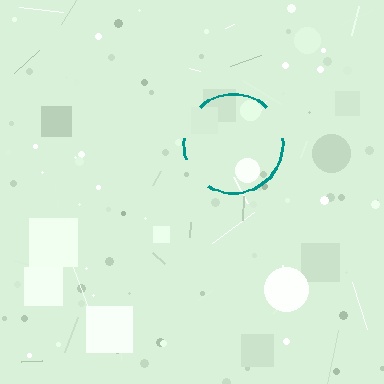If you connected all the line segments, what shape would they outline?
They would outline a circle.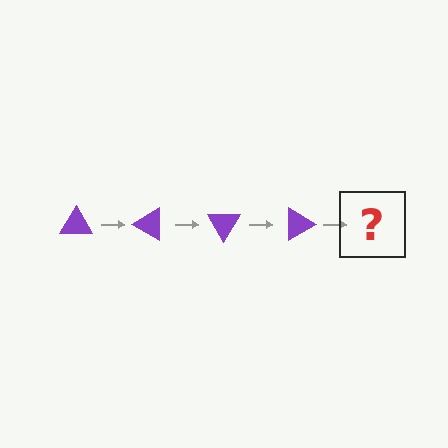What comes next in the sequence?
The next element should be a purple triangle rotated 120 degrees.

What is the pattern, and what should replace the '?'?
The pattern is that the triangle rotates 30 degrees each step. The '?' should be a purple triangle rotated 120 degrees.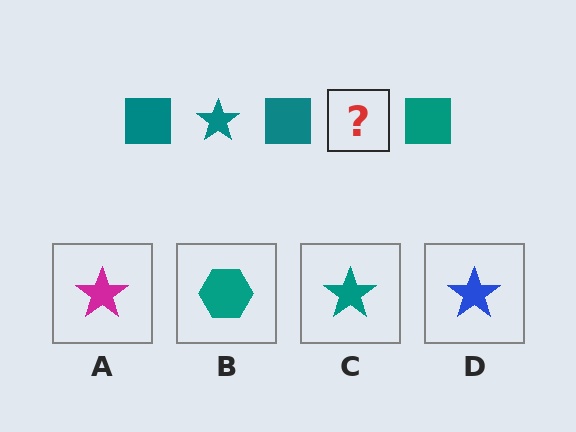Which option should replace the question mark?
Option C.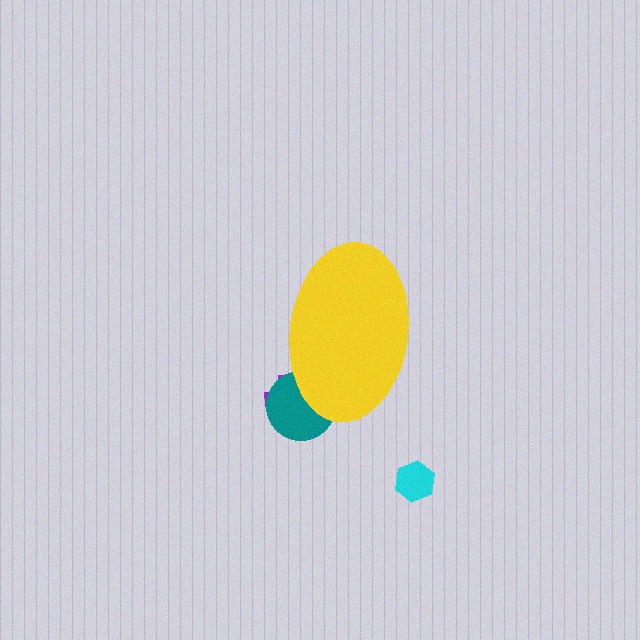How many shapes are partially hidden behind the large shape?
2 shapes are partially hidden.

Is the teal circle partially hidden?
Yes, the teal circle is partially hidden behind the yellow ellipse.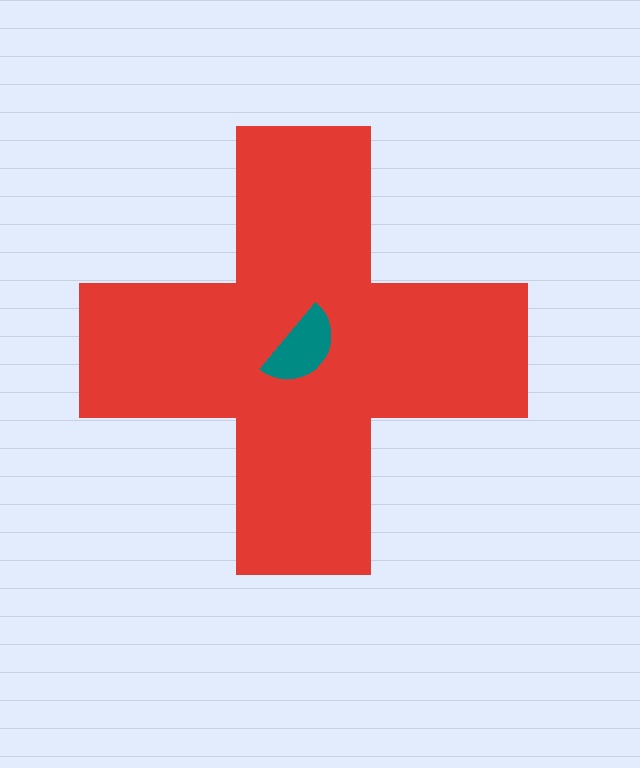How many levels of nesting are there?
2.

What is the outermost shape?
The red cross.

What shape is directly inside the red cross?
The teal semicircle.